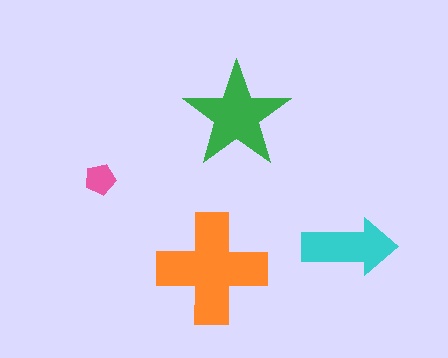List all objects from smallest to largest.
The pink pentagon, the cyan arrow, the green star, the orange cross.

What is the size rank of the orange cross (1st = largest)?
1st.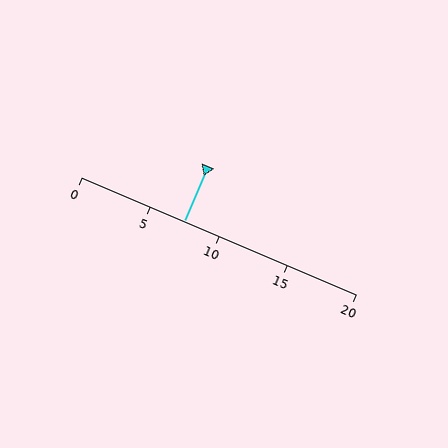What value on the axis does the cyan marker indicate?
The marker indicates approximately 7.5.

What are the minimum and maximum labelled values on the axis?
The axis runs from 0 to 20.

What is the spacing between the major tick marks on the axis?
The major ticks are spaced 5 apart.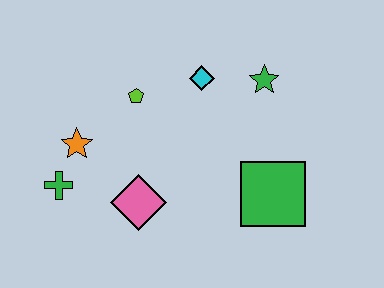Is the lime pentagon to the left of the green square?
Yes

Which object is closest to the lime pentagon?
The cyan diamond is closest to the lime pentagon.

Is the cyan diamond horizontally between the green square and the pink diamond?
Yes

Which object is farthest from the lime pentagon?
The green square is farthest from the lime pentagon.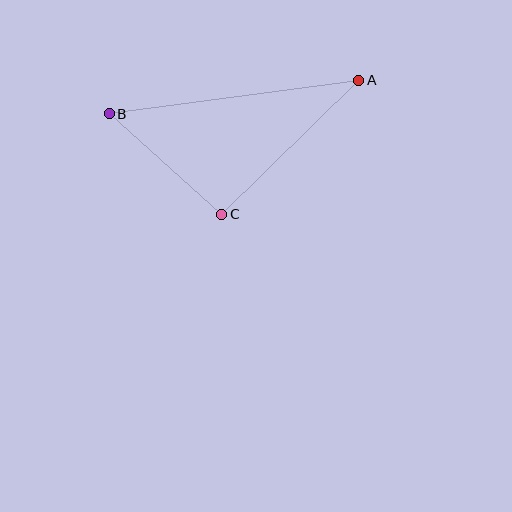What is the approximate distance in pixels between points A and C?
The distance between A and C is approximately 191 pixels.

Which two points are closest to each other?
Points B and C are closest to each other.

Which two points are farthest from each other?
Points A and B are farthest from each other.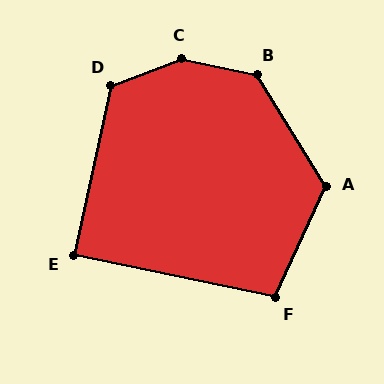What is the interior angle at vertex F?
Approximately 103 degrees (obtuse).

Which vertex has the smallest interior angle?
E, at approximately 89 degrees.